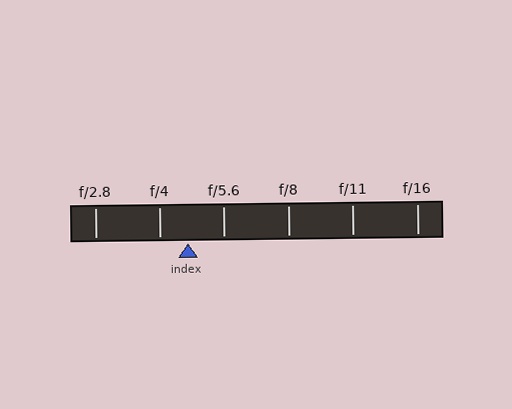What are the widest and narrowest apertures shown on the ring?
The widest aperture shown is f/2.8 and the narrowest is f/16.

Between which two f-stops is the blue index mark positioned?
The index mark is between f/4 and f/5.6.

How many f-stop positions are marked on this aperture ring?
There are 6 f-stop positions marked.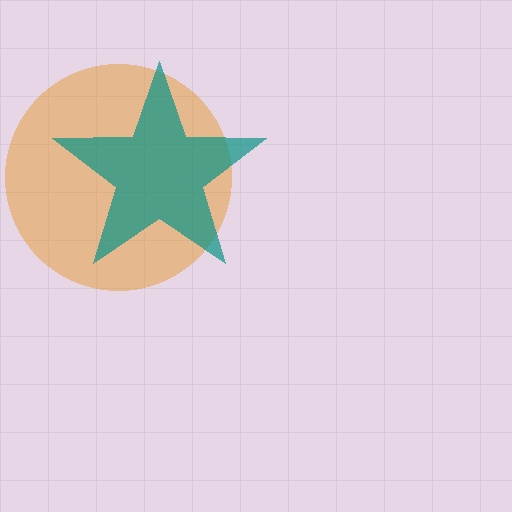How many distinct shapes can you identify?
There are 2 distinct shapes: an orange circle, a teal star.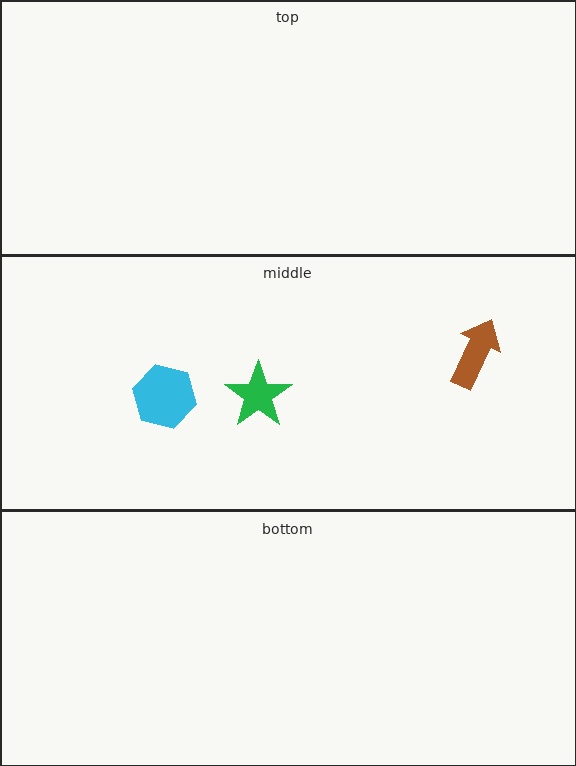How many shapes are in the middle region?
3.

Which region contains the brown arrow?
The middle region.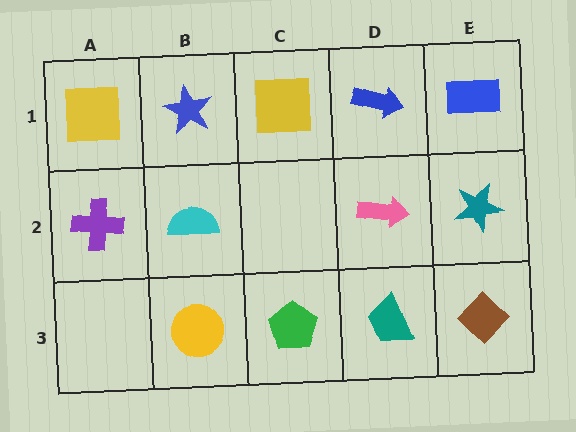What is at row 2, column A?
A purple cross.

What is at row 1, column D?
A blue arrow.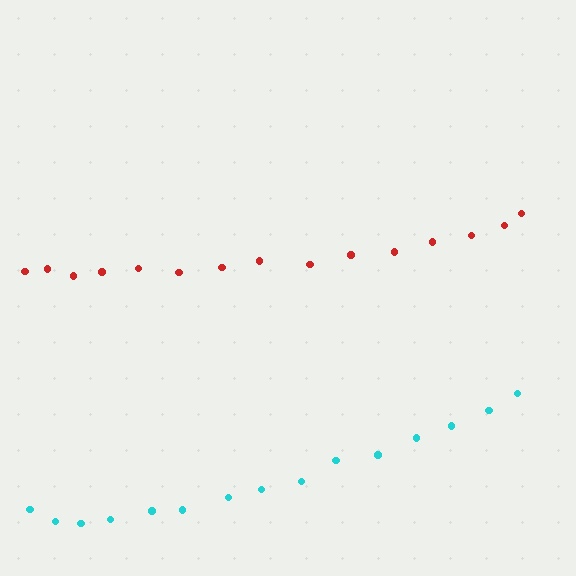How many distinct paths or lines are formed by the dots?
There are 2 distinct paths.